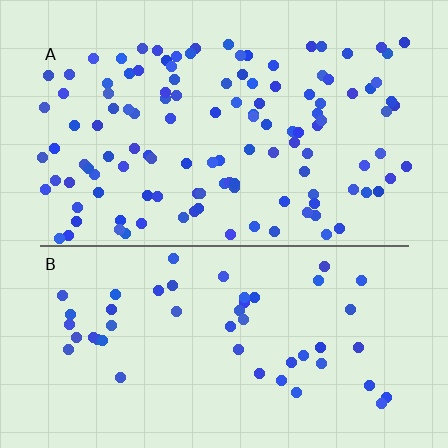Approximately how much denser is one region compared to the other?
Approximately 2.4× — region A over region B.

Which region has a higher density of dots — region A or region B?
A (the top).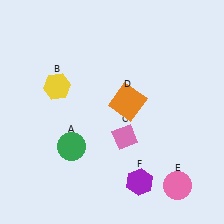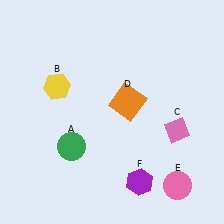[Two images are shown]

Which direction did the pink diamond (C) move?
The pink diamond (C) moved right.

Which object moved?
The pink diamond (C) moved right.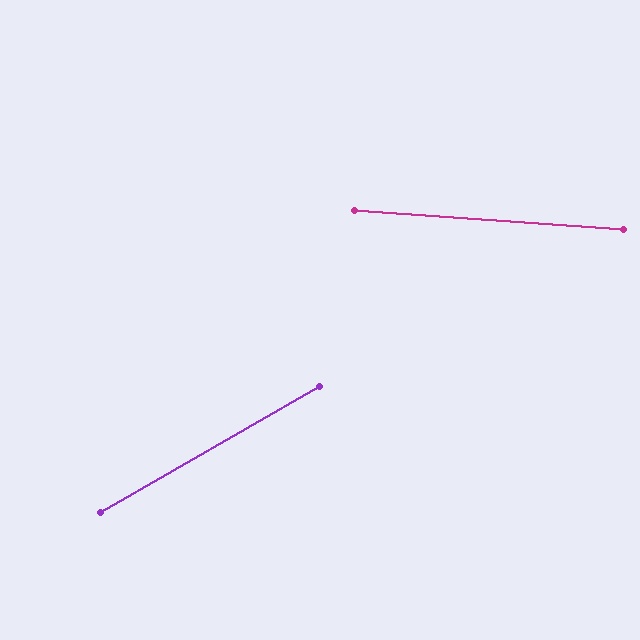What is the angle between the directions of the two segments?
Approximately 34 degrees.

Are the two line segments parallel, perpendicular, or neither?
Neither parallel nor perpendicular — they differ by about 34°.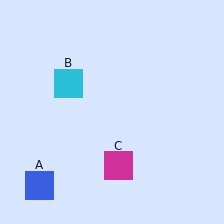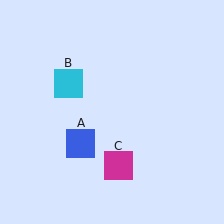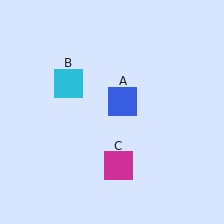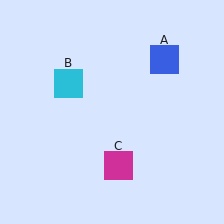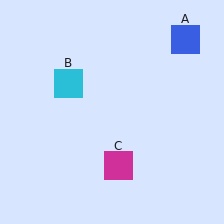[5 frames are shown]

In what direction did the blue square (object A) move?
The blue square (object A) moved up and to the right.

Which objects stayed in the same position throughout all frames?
Cyan square (object B) and magenta square (object C) remained stationary.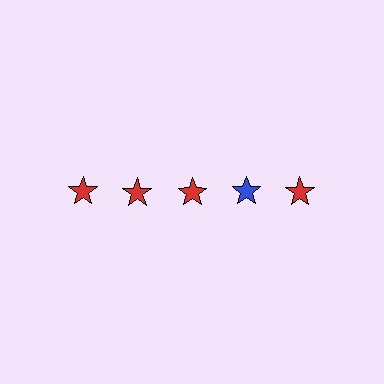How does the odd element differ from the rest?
It has a different color: blue instead of red.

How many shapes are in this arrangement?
There are 5 shapes arranged in a grid pattern.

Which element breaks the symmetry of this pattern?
The blue star in the top row, second from right column breaks the symmetry. All other shapes are red stars.